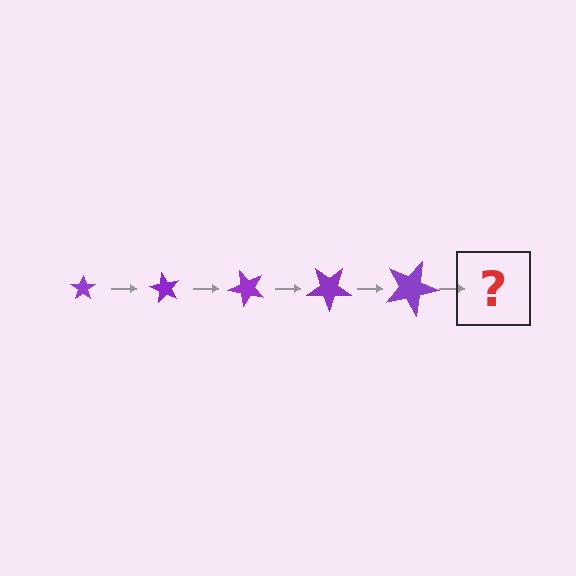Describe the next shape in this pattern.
It should be a star, larger than the previous one and rotated 300 degrees from the start.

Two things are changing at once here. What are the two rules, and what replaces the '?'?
The two rules are that the star grows larger each step and it rotates 60 degrees each step. The '?' should be a star, larger than the previous one and rotated 300 degrees from the start.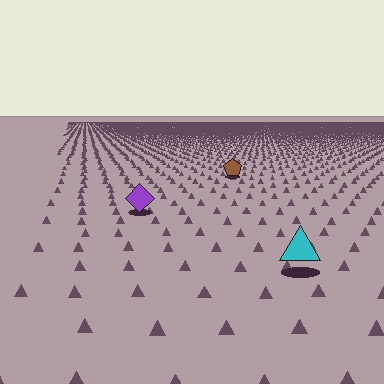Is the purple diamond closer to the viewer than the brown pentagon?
Yes. The purple diamond is closer — you can tell from the texture gradient: the ground texture is coarser near it.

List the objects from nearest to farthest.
From nearest to farthest: the cyan triangle, the purple diamond, the brown pentagon.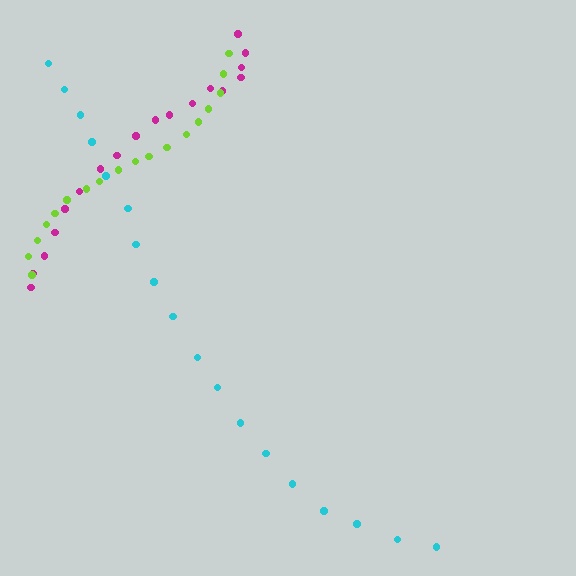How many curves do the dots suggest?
There are 3 distinct paths.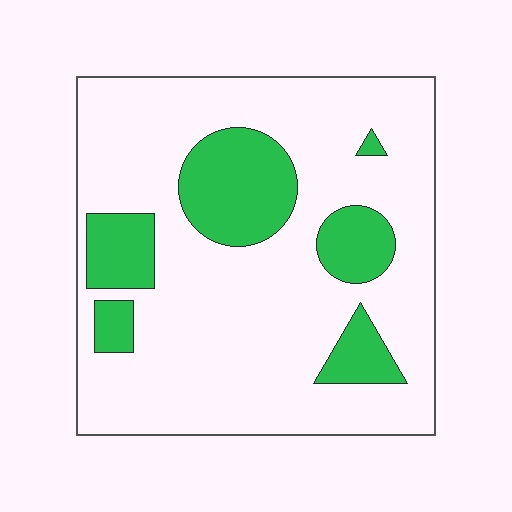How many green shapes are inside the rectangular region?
6.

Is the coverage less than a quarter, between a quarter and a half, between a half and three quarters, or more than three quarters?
Less than a quarter.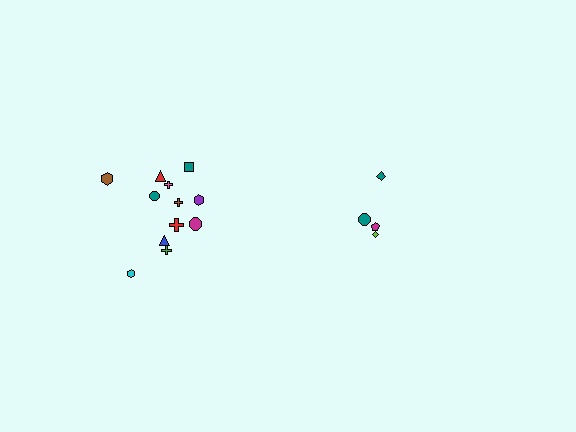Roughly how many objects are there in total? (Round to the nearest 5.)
Roughly 15 objects in total.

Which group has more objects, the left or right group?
The left group.